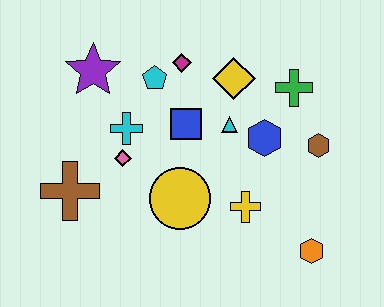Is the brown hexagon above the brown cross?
Yes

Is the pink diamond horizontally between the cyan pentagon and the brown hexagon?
No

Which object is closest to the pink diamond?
The cyan cross is closest to the pink diamond.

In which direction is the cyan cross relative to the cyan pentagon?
The cyan cross is below the cyan pentagon.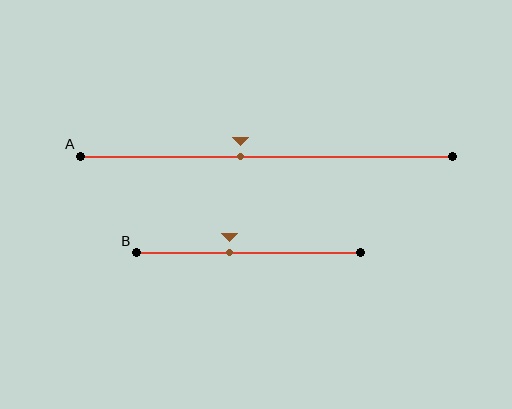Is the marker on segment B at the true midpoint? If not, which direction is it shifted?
No, the marker on segment B is shifted to the left by about 8% of the segment length.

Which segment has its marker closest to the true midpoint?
Segment A has its marker closest to the true midpoint.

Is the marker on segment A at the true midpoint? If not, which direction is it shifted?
No, the marker on segment A is shifted to the left by about 7% of the segment length.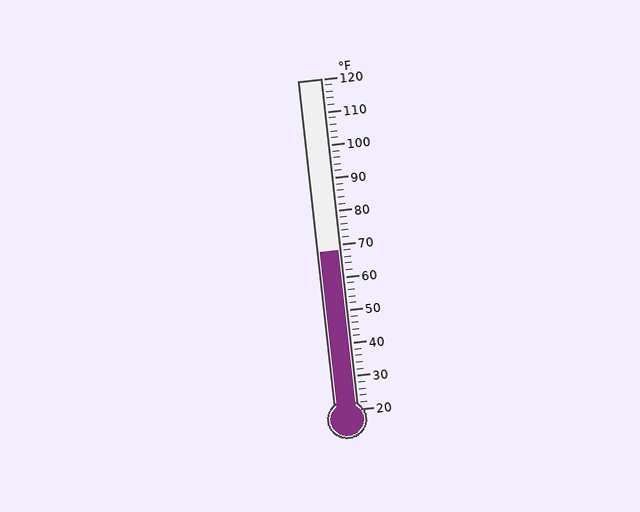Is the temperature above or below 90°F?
The temperature is below 90°F.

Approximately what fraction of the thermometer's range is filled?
The thermometer is filled to approximately 50% of its range.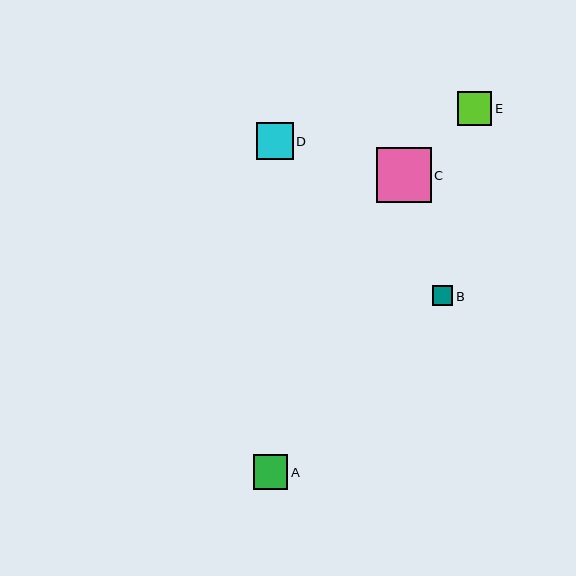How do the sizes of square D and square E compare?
Square D and square E are approximately the same size.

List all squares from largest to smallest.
From largest to smallest: C, D, E, A, B.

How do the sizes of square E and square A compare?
Square E and square A are approximately the same size.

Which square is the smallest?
Square B is the smallest with a size of approximately 21 pixels.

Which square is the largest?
Square C is the largest with a size of approximately 54 pixels.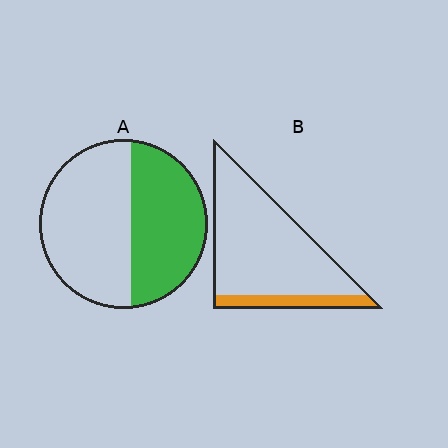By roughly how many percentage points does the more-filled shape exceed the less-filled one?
By roughly 30 percentage points (A over B).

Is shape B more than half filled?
No.